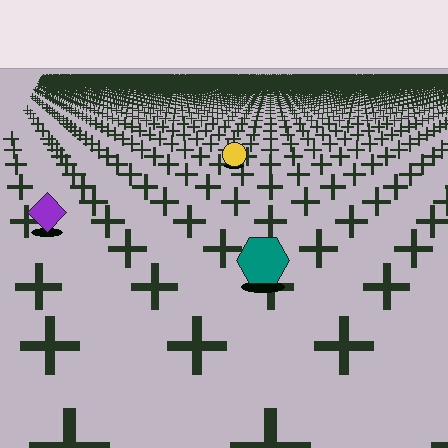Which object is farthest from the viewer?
The yellow circle is farthest from the viewer. It appears smaller and the ground texture around it is denser.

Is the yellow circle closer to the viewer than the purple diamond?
No. The purple diamond is closer — you can tell from the texture gradient: the ground texture is coarser near it.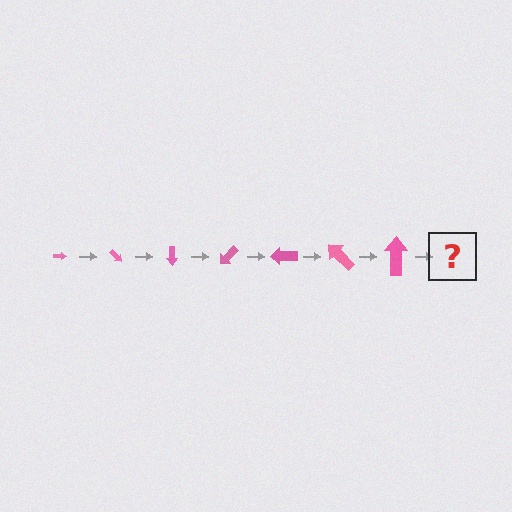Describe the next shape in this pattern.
It should be an arrow, larger than the previous one and rotated 315 degrees from the start.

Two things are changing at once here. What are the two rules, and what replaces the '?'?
The two rules are that the arrow grows larger each step and it rotates 45 degrees each step. The '?' should be an arrow, larger than the previous one and rotated 315 degrees from the start.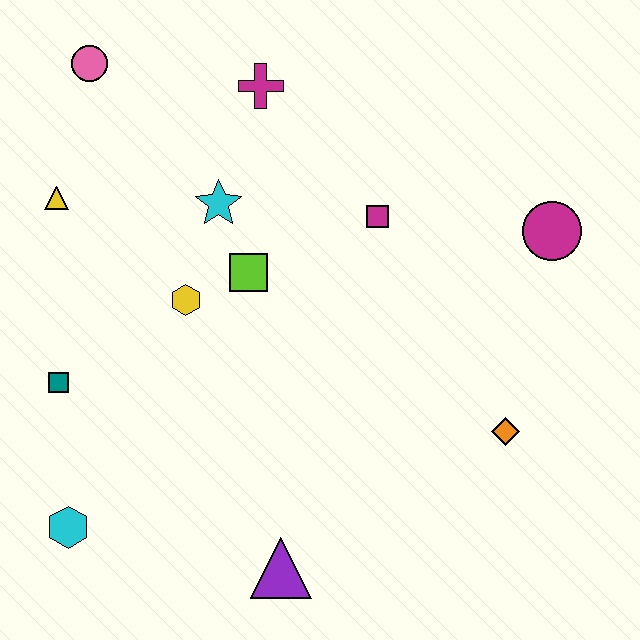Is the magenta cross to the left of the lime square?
No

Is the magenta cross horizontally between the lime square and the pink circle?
No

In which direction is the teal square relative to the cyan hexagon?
The teal square is above the cyan hexagon.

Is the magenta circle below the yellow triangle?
Yes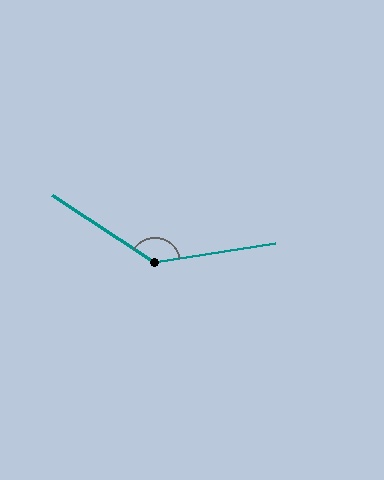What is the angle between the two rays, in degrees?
Approximately 138 degrees.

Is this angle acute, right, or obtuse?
It is obtuse.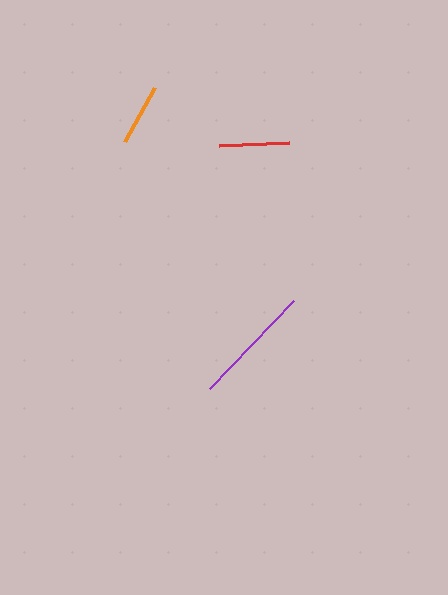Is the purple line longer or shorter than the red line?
The purple line is longer than the red line.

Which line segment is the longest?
The purple line is the longest at approximately 121 pixels.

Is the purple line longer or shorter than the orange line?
The purple line is longer than the orange line.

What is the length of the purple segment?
The purple segment is approximately 121 pixels long.